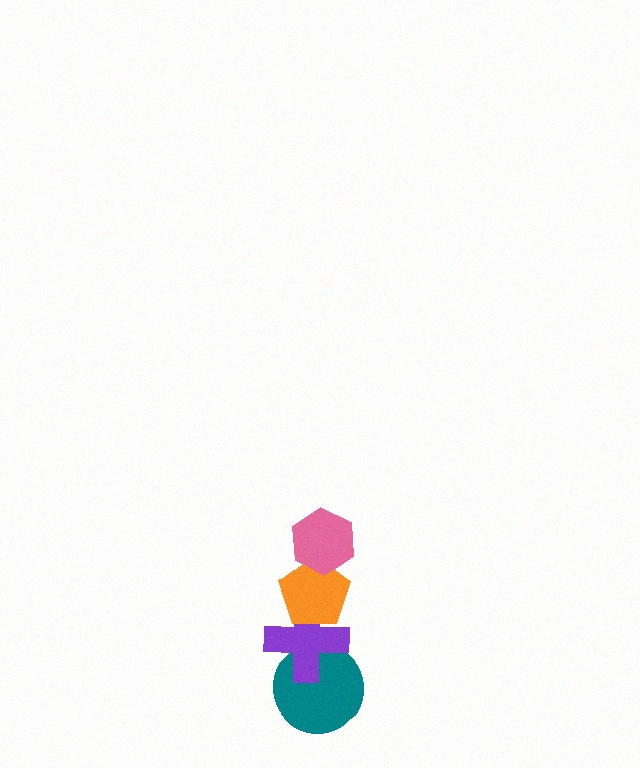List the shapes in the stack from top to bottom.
From top to bottom: the pink hexagon, the orange pentagon, the purple cross, the teal circle.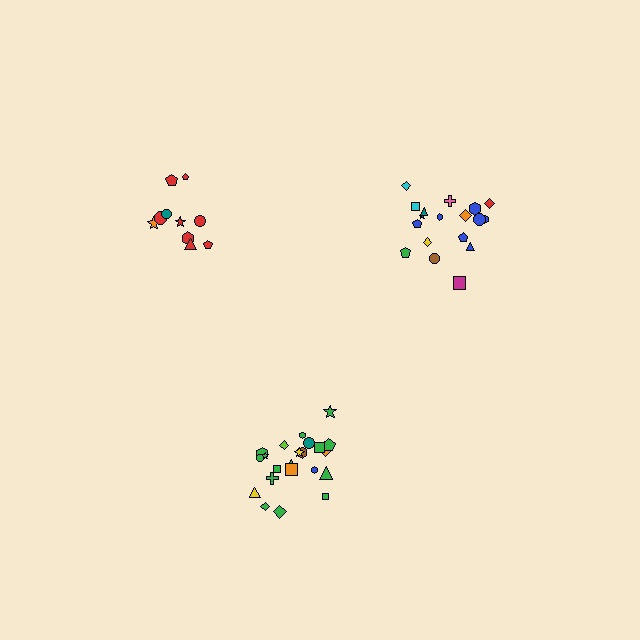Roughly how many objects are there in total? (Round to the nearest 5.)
Roughly 50 objects in total.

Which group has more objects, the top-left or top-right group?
The top-right group.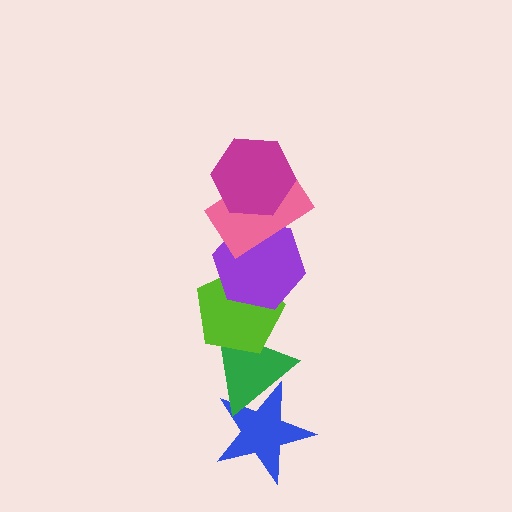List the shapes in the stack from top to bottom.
From top to bottom: the magenta hexagon, the pink rectangle, the purple hexagon, the lime pentagon, the green triangle, the blue star.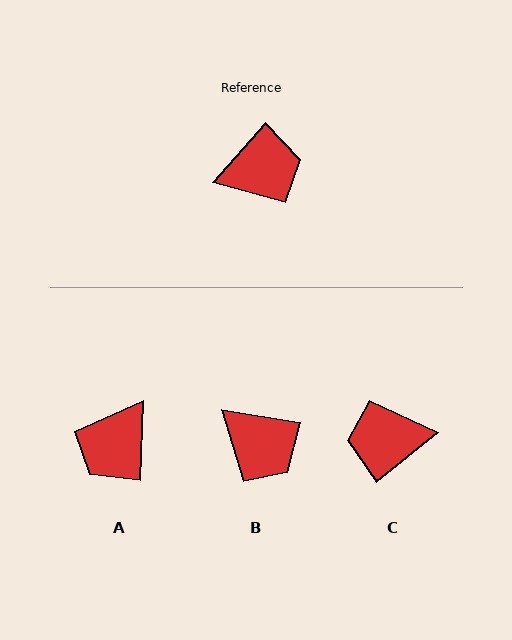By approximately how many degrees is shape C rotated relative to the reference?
Approximately 171 degrees counter-clockwise.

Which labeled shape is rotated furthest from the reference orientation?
C, about 171 degrees away.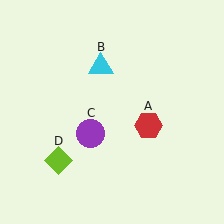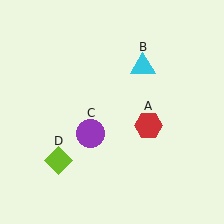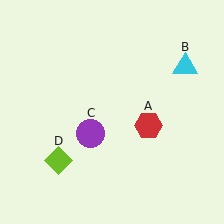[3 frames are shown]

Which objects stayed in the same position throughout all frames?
Red hexagon (object A) and purple circle (object C) and lime diamond (object D) remained stationary.